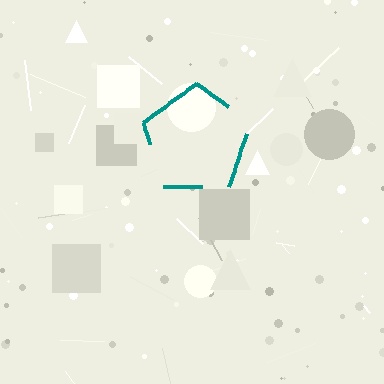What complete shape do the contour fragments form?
The contour fragments form a pentagon.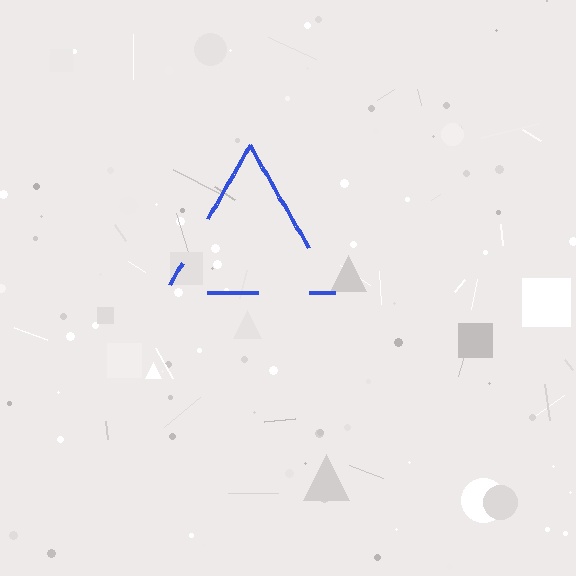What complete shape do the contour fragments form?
The contour fragments form a triangle.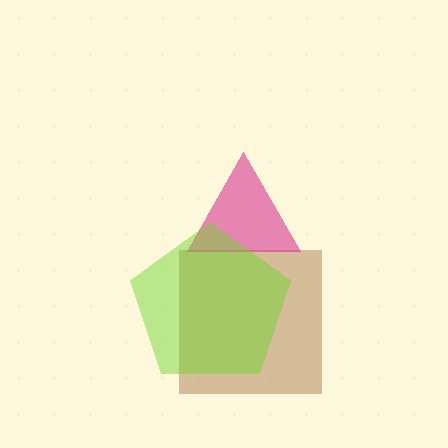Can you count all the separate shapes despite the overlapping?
Yes, there are 3 separate shapes.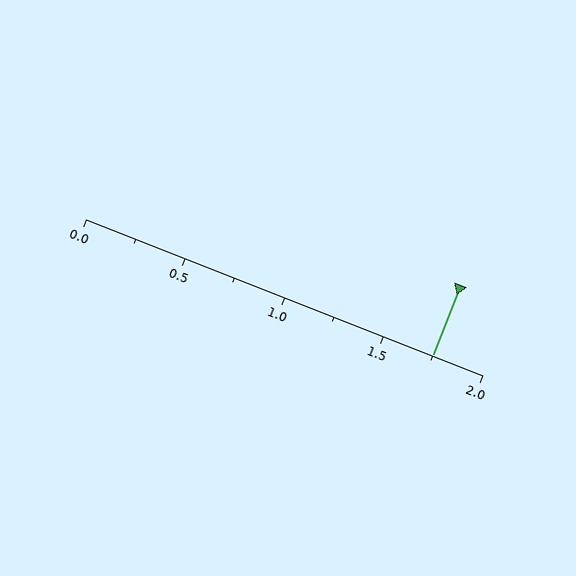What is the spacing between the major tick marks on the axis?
The major ticks are spaced 0.5 apart.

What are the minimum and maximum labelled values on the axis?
The axis runs from 0.0 to 2.0.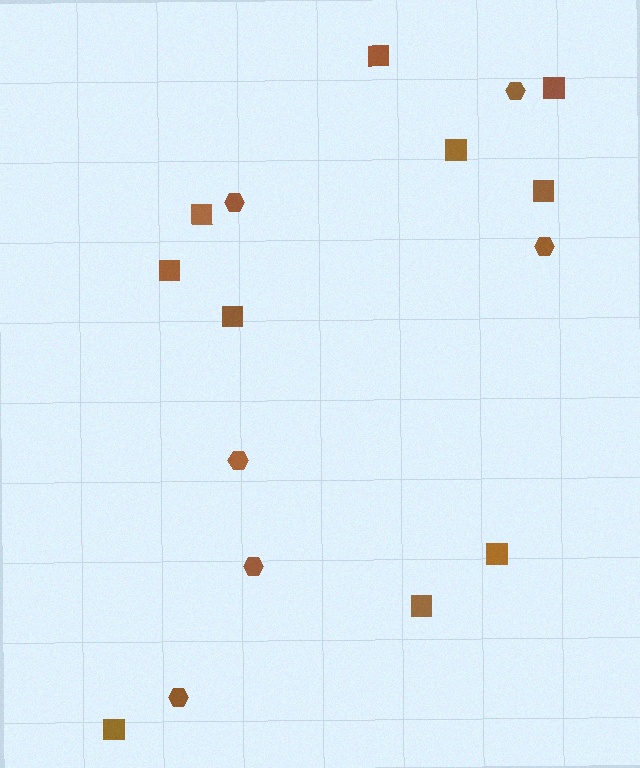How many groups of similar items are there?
There are 2 groups: one group of squares (10) and one group of hexagons (6).